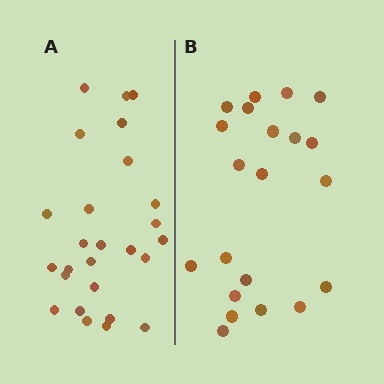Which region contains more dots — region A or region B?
Region A (the left region) has more dots.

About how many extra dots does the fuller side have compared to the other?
Region A has about 5 more dots than region B.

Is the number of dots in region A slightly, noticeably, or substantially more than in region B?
Region A has only slightly more — the two regions are fairly close. The ratio is roughly 1.2 to 1.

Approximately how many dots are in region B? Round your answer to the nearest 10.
About 20 dots. (The exact count is 21, which rounds to 20.)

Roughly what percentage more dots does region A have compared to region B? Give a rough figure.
About 25% more.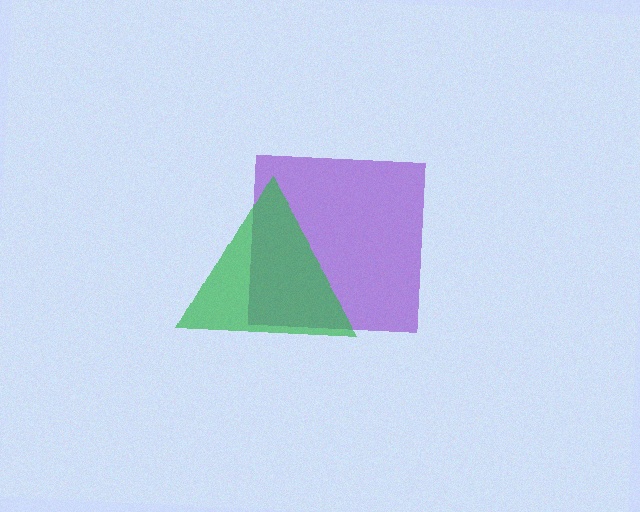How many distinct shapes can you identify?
There are 2 distinct shapes: a purple square, a green triangle.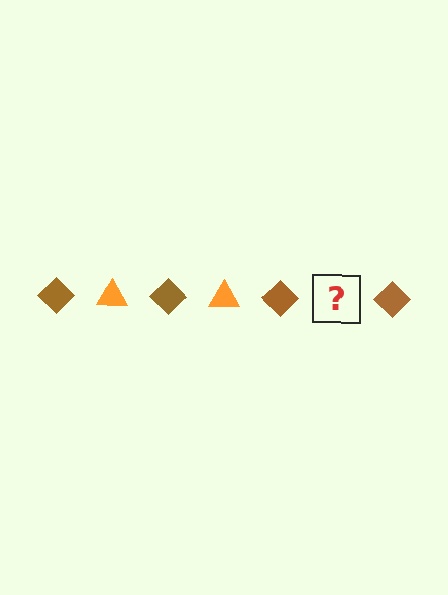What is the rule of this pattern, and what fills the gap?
The rule is that the pattern alternates between brown diamond and orange triangle. The gap should be filled with an orange triangle.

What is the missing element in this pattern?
The missing element is an orange triangle.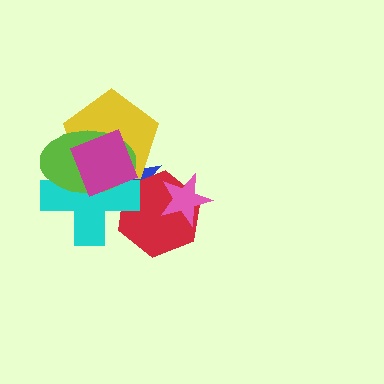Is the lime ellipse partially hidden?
Yes, it is partially covered by another shape.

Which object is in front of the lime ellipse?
The magenta diamond is in front of the lime ellipse.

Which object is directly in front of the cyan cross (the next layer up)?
The yellow pentagon is directly in front of the cyan cross.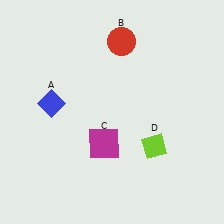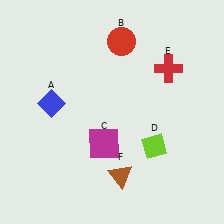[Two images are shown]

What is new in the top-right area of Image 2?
A red cross (E) was added in the top-right area of Image 2.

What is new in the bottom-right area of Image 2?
A brown triangle (F) was added in the bottom-right area of Image 2.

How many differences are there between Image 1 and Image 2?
There are 2 differences between the two images.